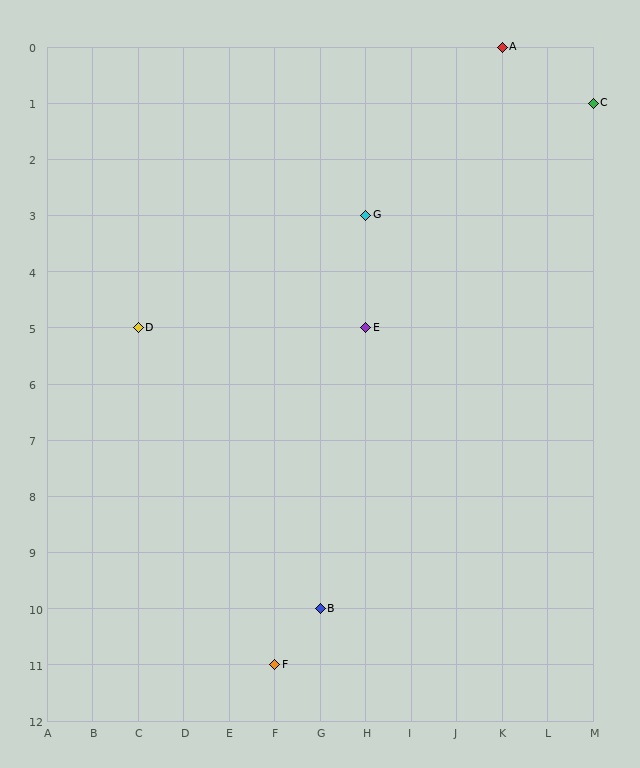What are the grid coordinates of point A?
Point A is at grid coordinates (K, 0).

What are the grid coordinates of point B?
Point B is at grid coordinates (G, 10).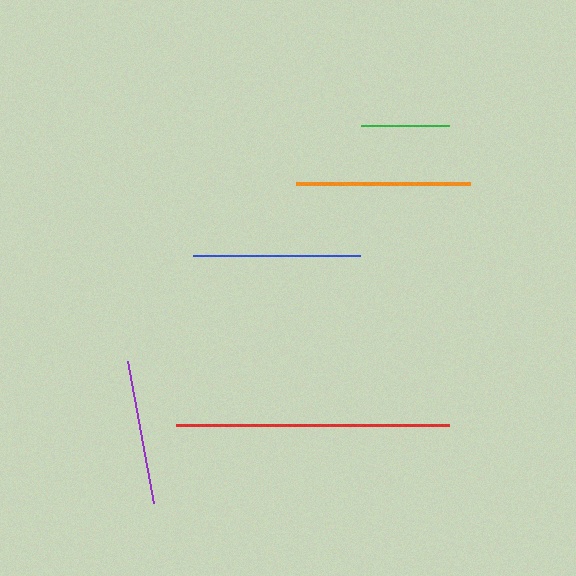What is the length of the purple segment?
The purple segment is approximately 144 pixels long.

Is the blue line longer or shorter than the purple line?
The blue line is longer than the purple line.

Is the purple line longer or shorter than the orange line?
The orange line is longer than the purple line.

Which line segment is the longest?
The red line is the longest at approximately 273 pixels.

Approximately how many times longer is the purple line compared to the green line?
The purple line is approximately 1.6 times the length of the green line.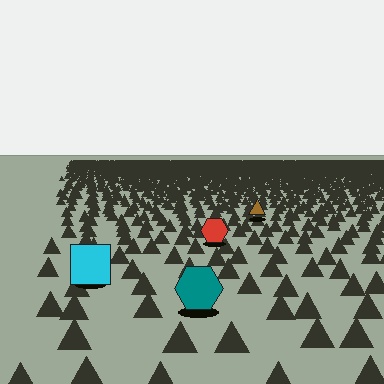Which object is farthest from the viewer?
The brown triangle is farthest from the viewer. It appears smaller and the ground texture around it is denser.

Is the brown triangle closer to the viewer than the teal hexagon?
No. The teal hexagon is closer — you can tell from the texture gradient: the ground texture is coarser near it.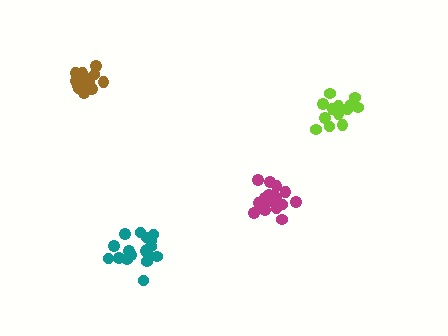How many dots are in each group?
Group 1: 13 dots, Group 2: 18 dots, Group 3: 19 dots, Group 4: 15 dots (65 total).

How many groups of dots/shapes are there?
There are 4 groups.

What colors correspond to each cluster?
The clusters are colored: lime, teal, magenta, brown.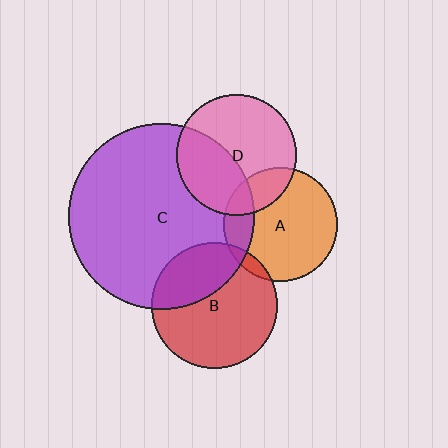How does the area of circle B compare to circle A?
Approximately 1.2 times.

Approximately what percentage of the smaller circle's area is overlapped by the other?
Approximately 40%.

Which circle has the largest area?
Circle C (purple).